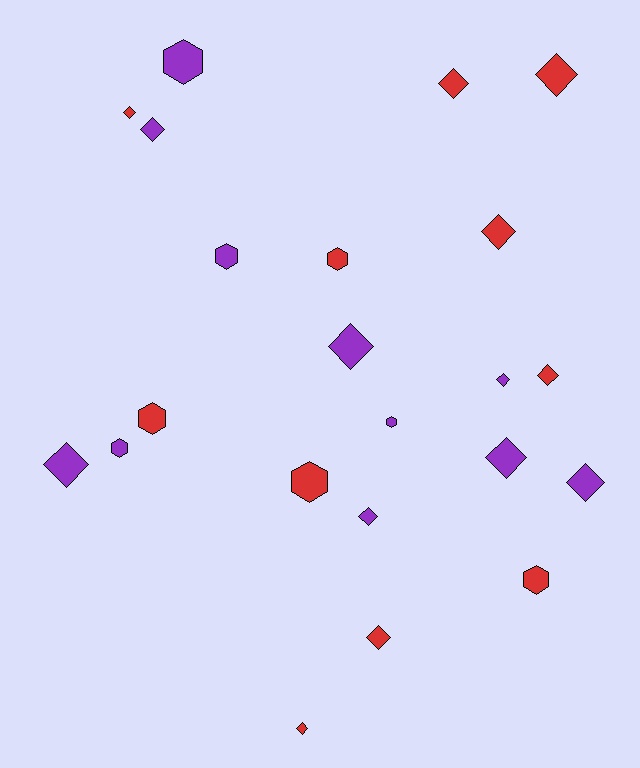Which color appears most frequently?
Purple, with 11 objects.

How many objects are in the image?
There are 22 objects.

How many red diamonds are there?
There are 7 red diamonds.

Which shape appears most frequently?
Diamond, with 14 objects.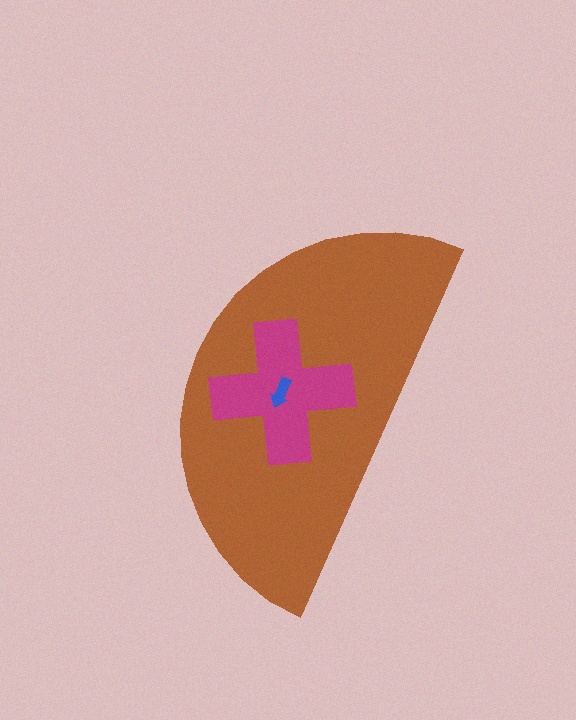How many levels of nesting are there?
3.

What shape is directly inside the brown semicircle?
The magenta cross.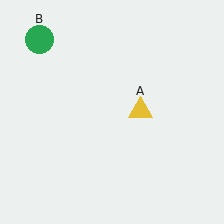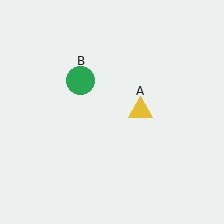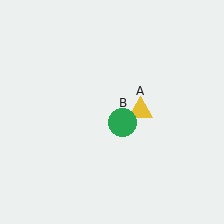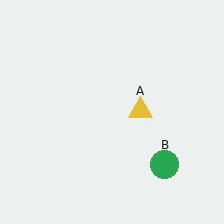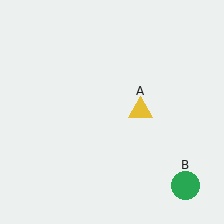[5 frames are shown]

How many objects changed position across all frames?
1 object changed position: green circle (object B).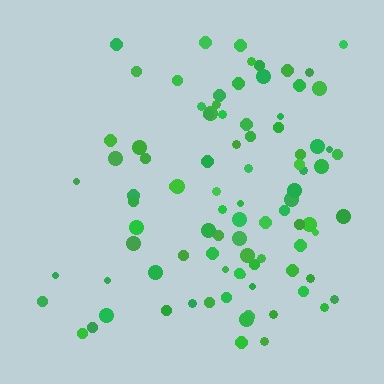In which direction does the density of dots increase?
From left to right, with the right side densest.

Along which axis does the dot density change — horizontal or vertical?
Horizontal.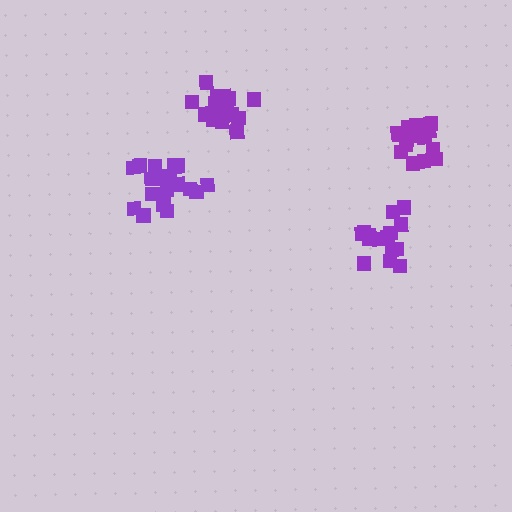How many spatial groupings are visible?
There are 4 spatial groupings.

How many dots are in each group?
Group 1: 20 dots, Group 2: 19 dots, Group 3: 19 dots, Group 4: 15 dots (73 total).